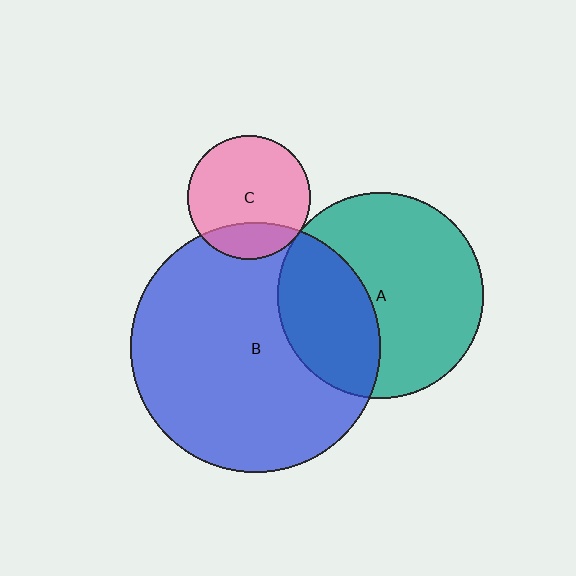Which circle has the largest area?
Circle B (blue).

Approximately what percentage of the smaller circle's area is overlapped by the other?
Approximately 20%.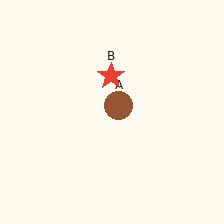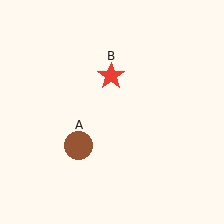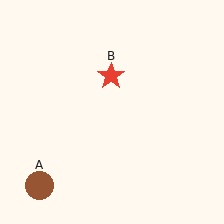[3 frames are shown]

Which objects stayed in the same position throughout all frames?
Red star (object B) remained stationary.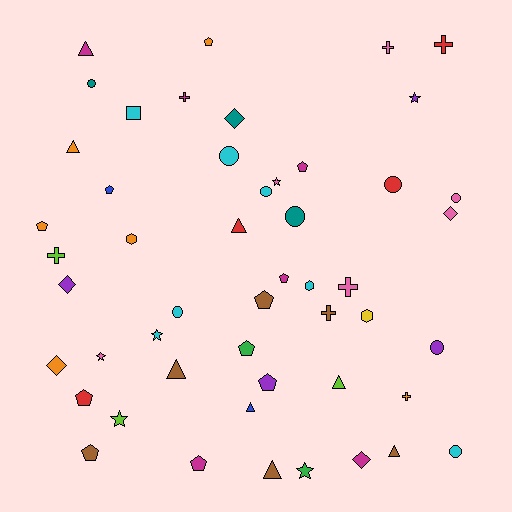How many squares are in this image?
There is 1 square.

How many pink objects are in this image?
There are 6 pink objects.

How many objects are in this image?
There are 50 objects.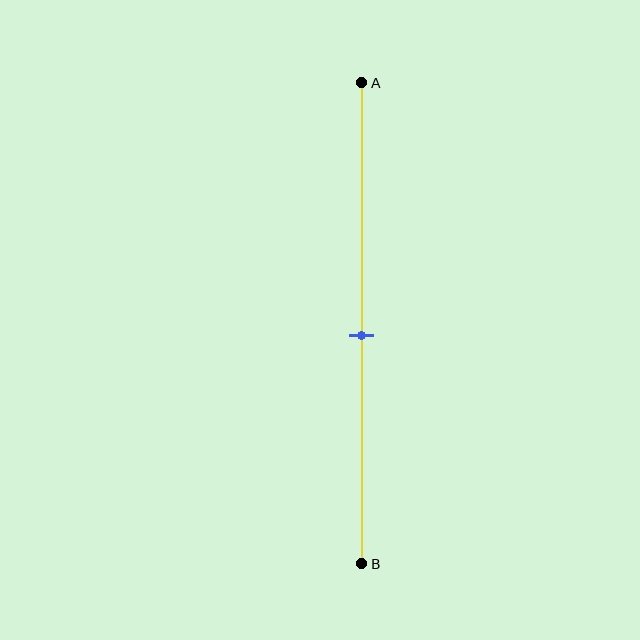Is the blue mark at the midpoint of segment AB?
Yes, the mark is approximately at the midpoint.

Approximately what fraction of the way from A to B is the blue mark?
The blue mark is approximately 55% of the way from A to B.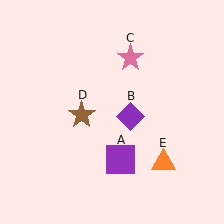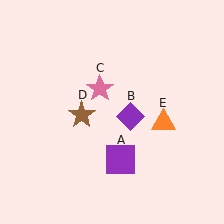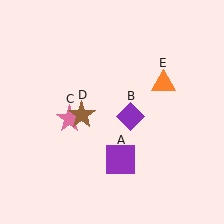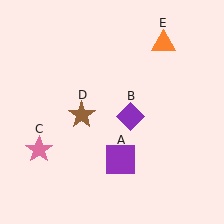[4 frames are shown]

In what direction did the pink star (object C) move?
The pink star (object C) moved down and to the left.